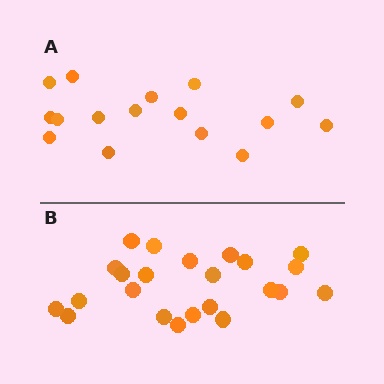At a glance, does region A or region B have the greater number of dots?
Region B (the bottom region) has more dots.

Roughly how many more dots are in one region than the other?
Region B has roughly 8 or so more dots than region A.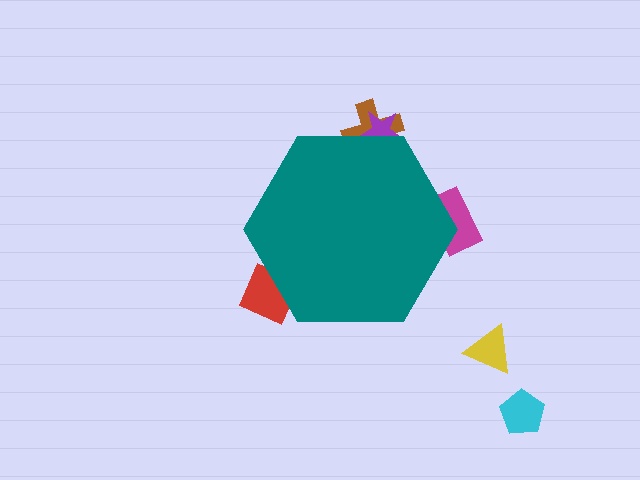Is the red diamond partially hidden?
Yes, the red diamond is partially hidden behind the teal hexagon.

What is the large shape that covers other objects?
A teal hexagon.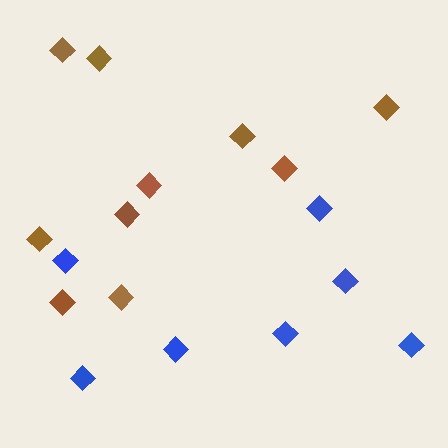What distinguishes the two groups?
There are 2 groups: one group of brown diamonds (10) and one group of blue diamonds (7).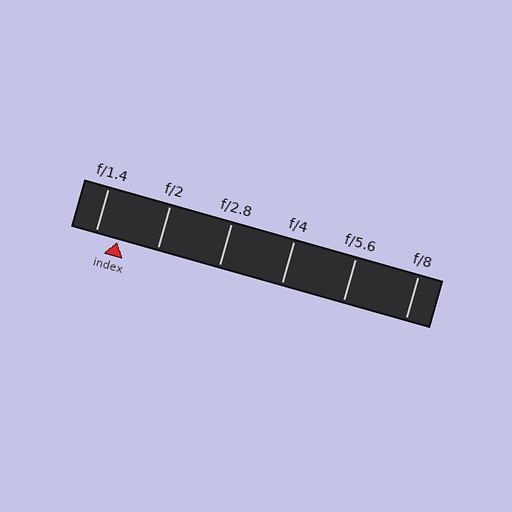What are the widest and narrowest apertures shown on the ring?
The widest aperture shown is f/1.4 and the narrowest is f/8.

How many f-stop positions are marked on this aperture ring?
There are 6 f-stop positions marked.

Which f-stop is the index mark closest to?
The index mark is closest to f/1.4.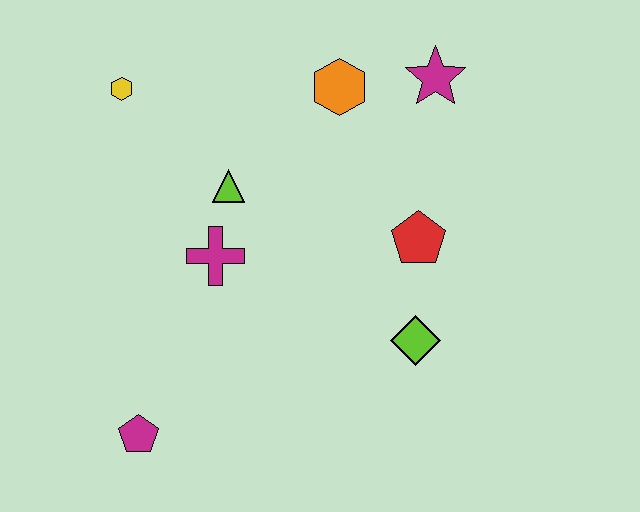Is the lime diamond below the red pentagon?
Yes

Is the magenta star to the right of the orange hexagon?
Yes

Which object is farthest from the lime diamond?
The yellow hexagon is farthest from the lime diamond.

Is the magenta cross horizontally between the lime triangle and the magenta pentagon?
Yes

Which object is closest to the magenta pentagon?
The magenta cross is closest to the magenta pentagon.